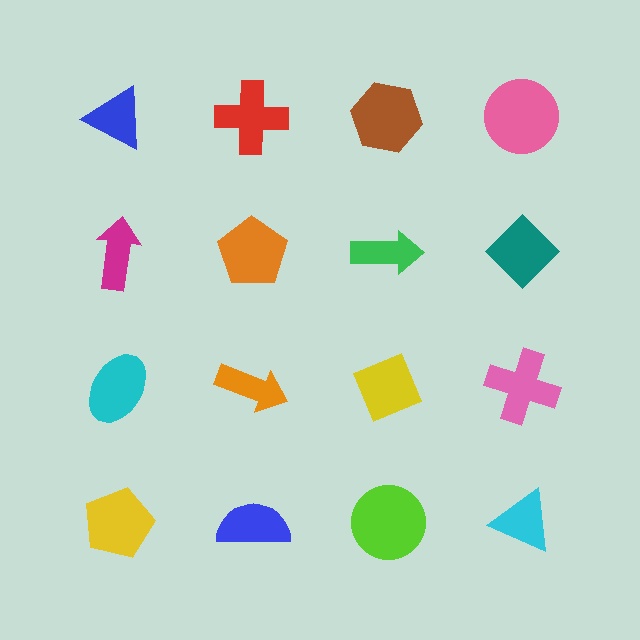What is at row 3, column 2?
An orange arrow.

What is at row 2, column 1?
A magenta arrow.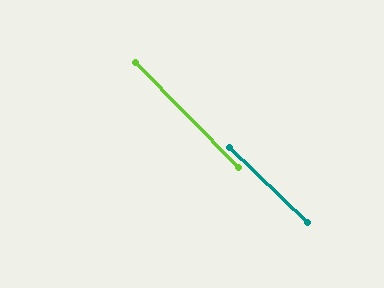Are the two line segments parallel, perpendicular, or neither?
Parallel — their directions differ by only 1.9°.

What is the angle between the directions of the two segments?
Approximately 2 degrees.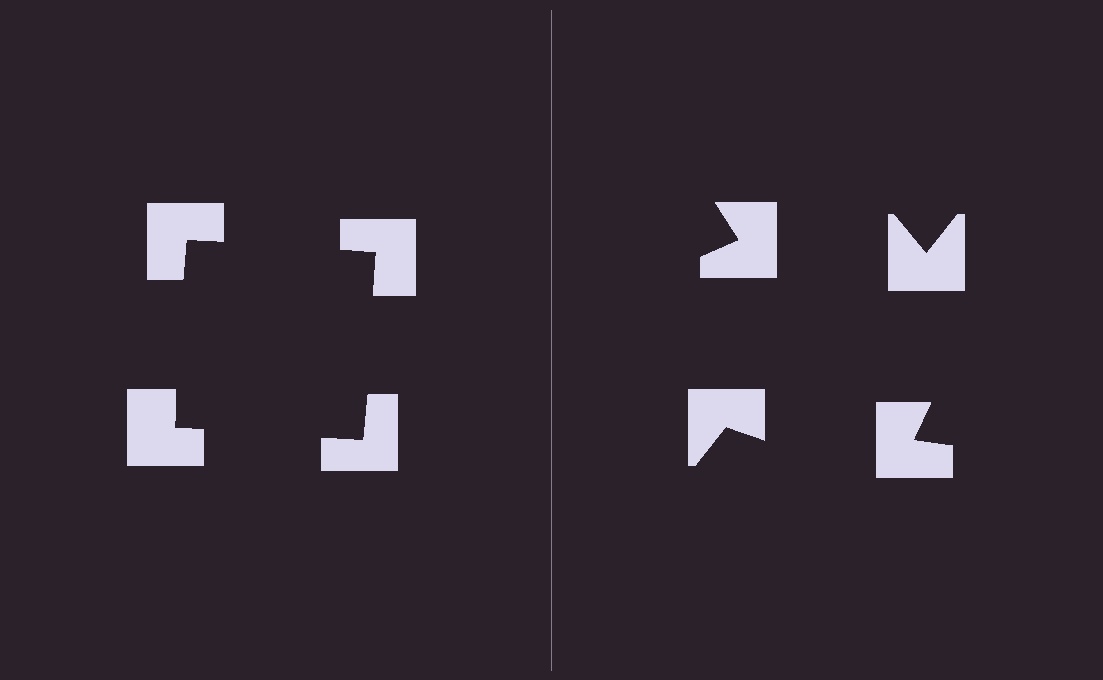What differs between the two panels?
The notched squares are positioned identically on both sides; only the wedge orientations differ. On the left they align to a square; on the right they are misaligned.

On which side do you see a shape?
An illusory square appears on the left side. On the right side the wedge cuts are rotated, so no coherent shape forms.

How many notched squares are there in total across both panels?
8 — 4 on each side.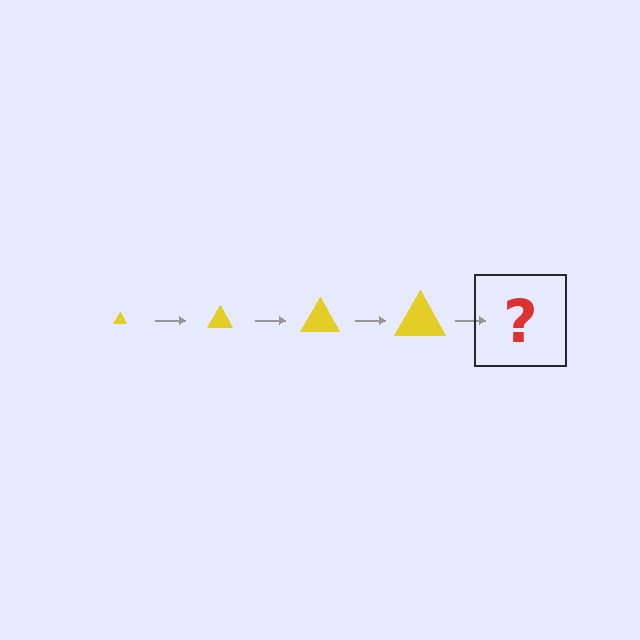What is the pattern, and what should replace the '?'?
The pattern is that the triangle gets progressively larger each step. The '?' should be a yellow triangle, larger than the previous one.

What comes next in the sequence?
The next element should be a yellow triangle, larger than the previous one.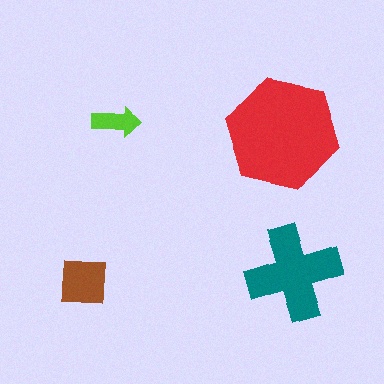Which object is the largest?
The red hexagon.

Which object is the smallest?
The lime arrow.